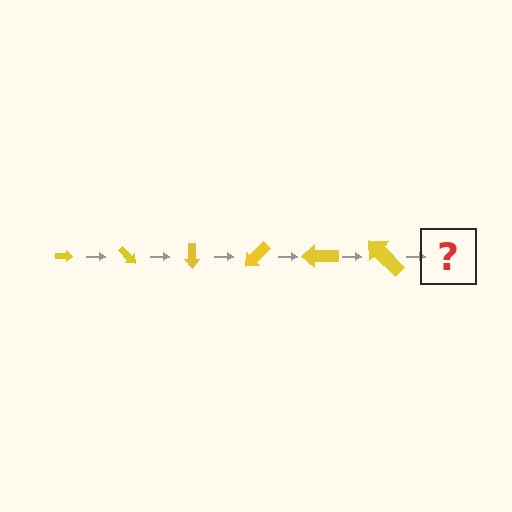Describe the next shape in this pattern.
It should be an arrow, larger than the previous one and rotated 270 degrees from the start.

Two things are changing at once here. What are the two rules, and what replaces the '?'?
The two rules are that the arrow grows larger each step and it rotates 45 degrees each step. The '?' should be an arrow, larger than the previous one and rotated 270 degrees from the start.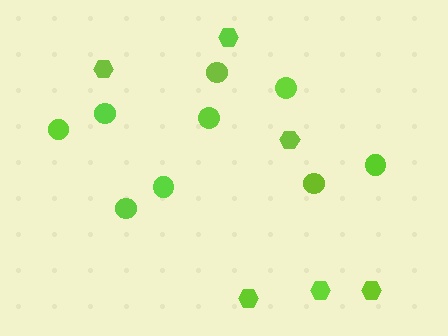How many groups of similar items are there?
There are 2 groups: one group of hexagons (6) and one group of circles (9).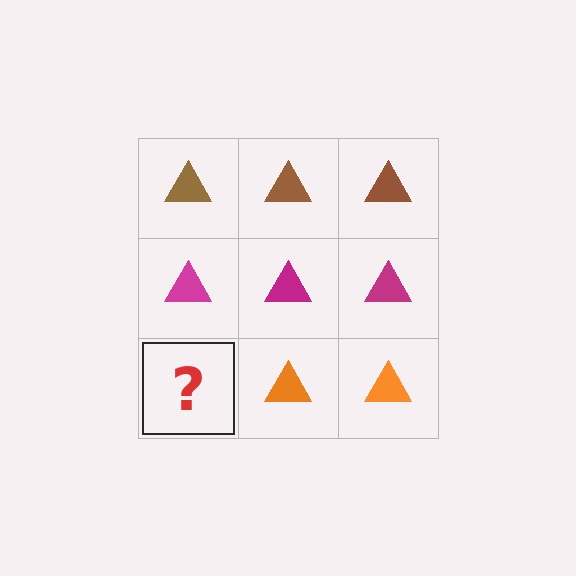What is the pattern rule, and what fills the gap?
The rule is that each row has a consistent color. The gap should be filled with an orange triangle.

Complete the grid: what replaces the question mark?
The question mark should be replaced with an orange triangle.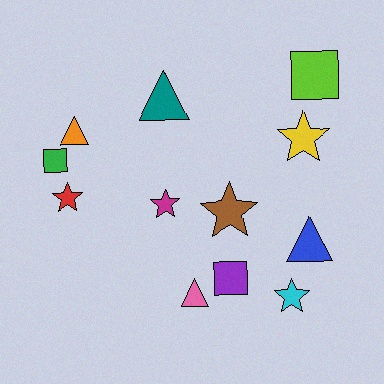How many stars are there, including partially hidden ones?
There are 5 stars.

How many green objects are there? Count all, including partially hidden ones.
There is 1 green object.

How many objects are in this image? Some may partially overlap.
There are 12 objects.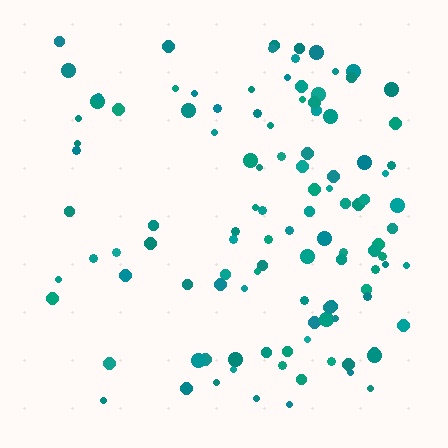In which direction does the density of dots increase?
From left to right, with the right side densest.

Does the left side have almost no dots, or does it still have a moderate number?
Still a moderate number, just noticeably fewer than the right.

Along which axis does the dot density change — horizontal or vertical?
Horizontal.